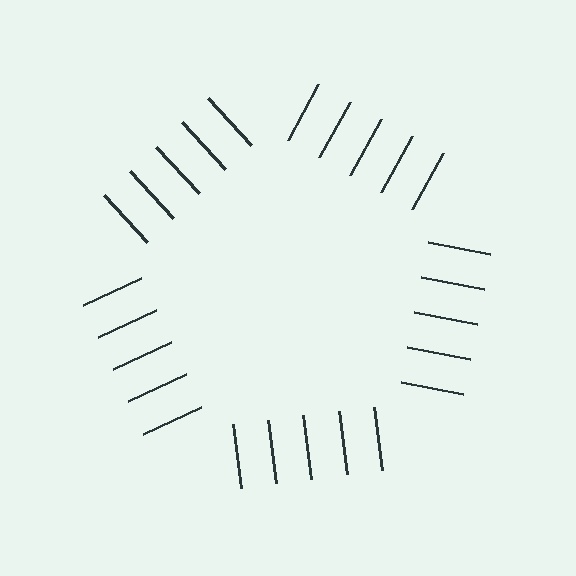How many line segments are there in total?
25 — 5 along each of the 5 edges.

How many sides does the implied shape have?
5 sides — the line-ends trace a pentagon.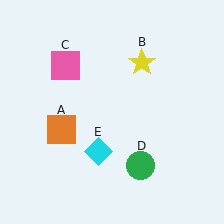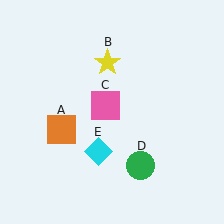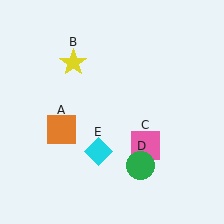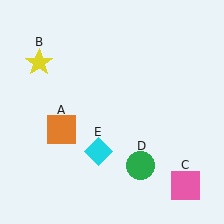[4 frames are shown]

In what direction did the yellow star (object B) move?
The yellow star (object B) moved left.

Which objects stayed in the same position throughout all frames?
Orange square (object A) and green circle (object D) and cyan diamond (object E) remained stationary.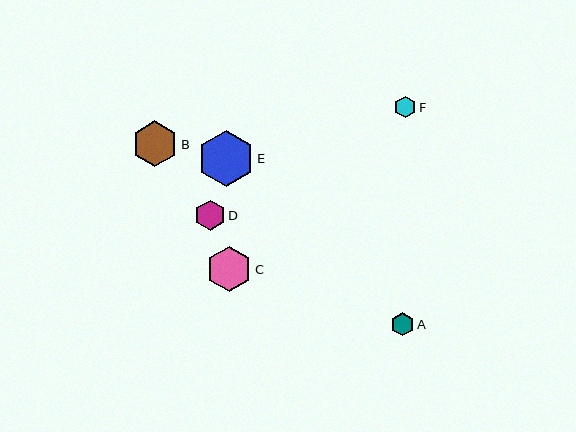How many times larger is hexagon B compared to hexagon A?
Hexagon B is approximately 1.9 times the size of hexagon A.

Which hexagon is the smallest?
Hexagon F is the smallest with a size of approximately 22 pixels.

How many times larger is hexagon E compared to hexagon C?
Hexagon E is approximately 1.2 times the size of hexagon C.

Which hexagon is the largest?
Hexagon E is the largest with a size of approximately 56 pixels.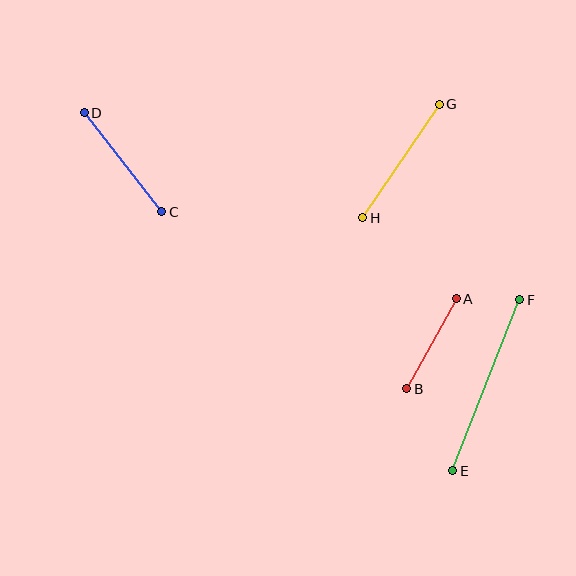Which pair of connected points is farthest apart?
Points E and F are farthest apart.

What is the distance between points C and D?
The distance is approximately 126 pixels.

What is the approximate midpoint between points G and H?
The midpoint is at approximately (401, 161) pixels.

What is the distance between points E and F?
The distance is approximately 184 pixels.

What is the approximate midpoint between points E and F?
The midpoint is at approximately (486, 385) pixels.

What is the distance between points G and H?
The distance is approximately 137 pixels.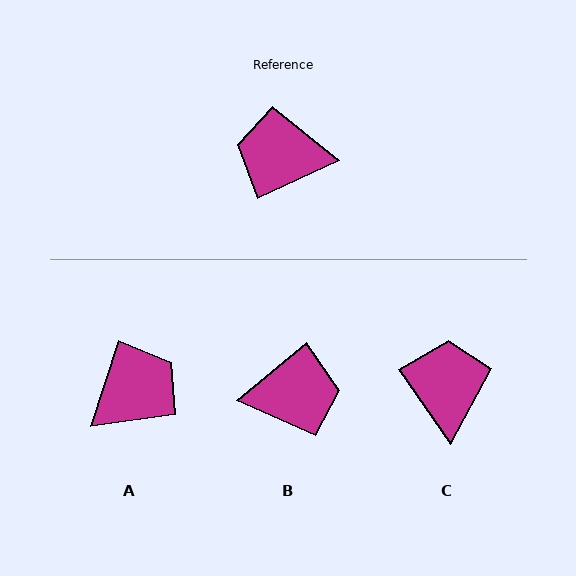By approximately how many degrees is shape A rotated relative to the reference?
Approximately 133 degrees clockwise.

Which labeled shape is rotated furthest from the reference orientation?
B, about 166 degrees away.